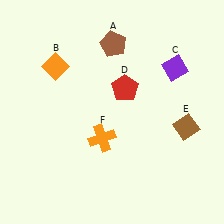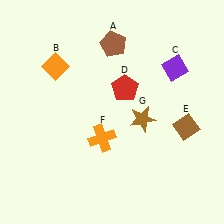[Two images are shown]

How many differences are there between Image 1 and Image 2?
There is 1 difference between the two images.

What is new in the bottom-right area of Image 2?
A brown star (G) was added in the bottom-right area of Image 2.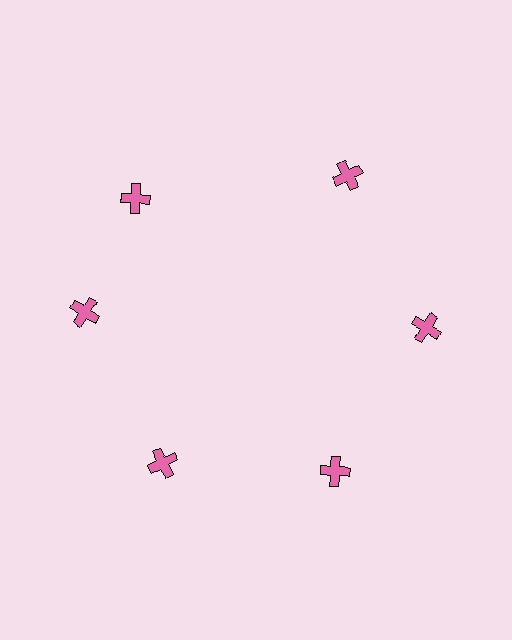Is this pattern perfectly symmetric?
No. The 6 pink crosses are arranged in a ring, but one element near the 11 o'clock position is rotated out of alignment along the ring, breaking the 6-fold rotational symmetry.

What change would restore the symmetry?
The symmetry would be restored by rotating it back into even spacing with its neighbors so that all 6 crosses sit at equal angles and equal distance from the center.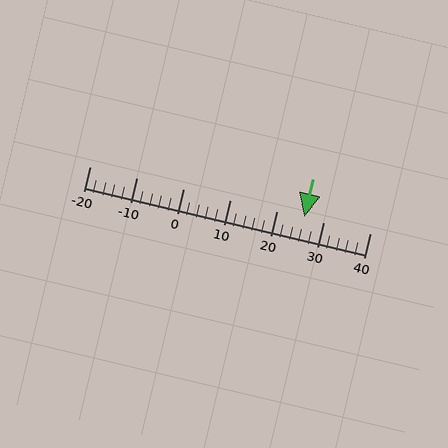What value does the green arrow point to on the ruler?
The green arrow points to approximately 26.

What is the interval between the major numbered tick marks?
The major tick marks are spaced 10 units apart.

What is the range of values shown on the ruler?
The ruler shows values from -20 to 40.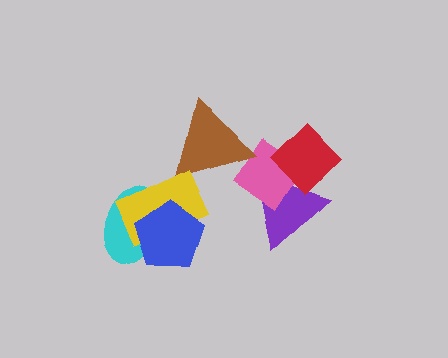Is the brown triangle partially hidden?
No, no other shape covers it.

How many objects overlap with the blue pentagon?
2 objects overlap with the blue pentagon.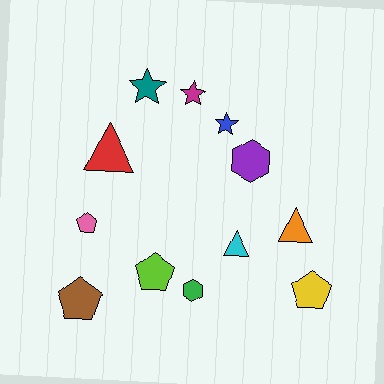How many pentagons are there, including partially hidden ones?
There are 4 pentagons.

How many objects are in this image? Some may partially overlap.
There are 12 objects.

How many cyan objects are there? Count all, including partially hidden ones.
There is 1 cyan object.